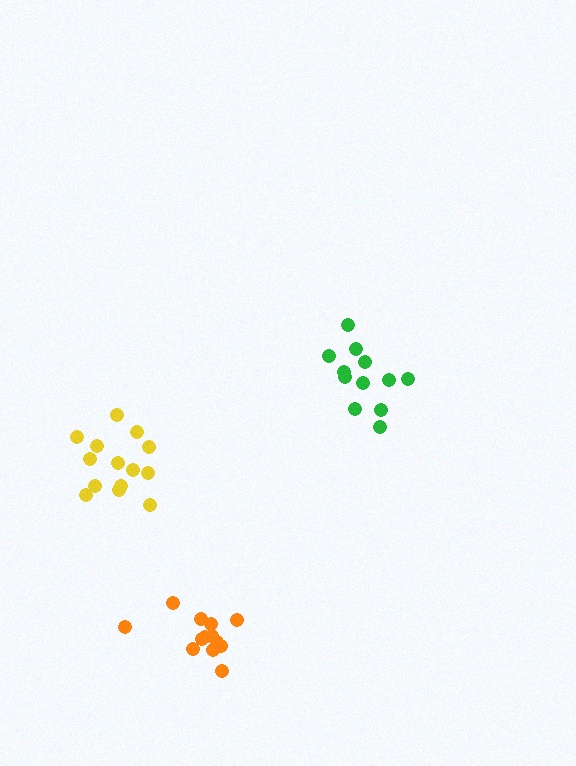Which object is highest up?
The green cluster is topmost.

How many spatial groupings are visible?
There are 3 spatial groupings.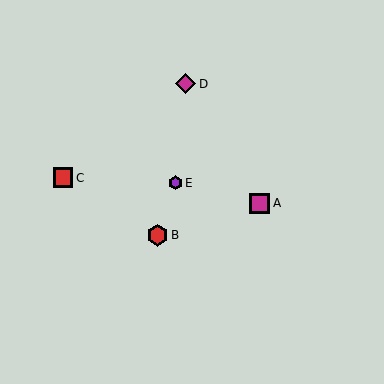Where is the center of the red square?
The center of the red square is at (63, 178).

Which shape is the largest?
The red hexagon (labeled B) is the largest.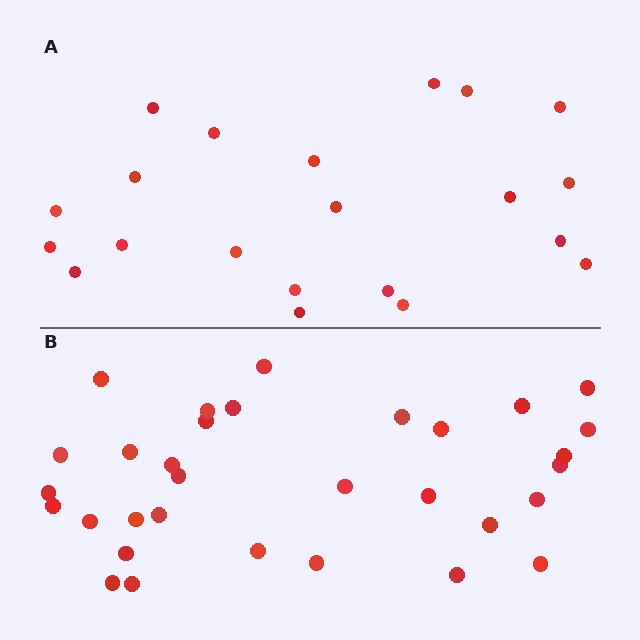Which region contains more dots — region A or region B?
Region B (the bottom region) has more dots.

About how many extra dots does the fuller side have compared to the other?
Region B has roughly 12 or so more dots than region A.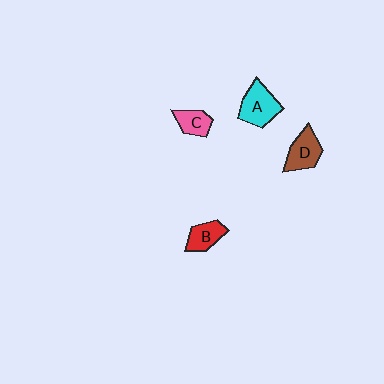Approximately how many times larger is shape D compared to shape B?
Approximately 1.3 times.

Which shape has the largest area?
Shape A (cyan).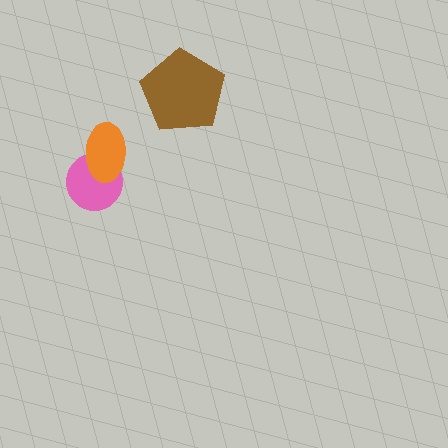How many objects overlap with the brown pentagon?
0 objects overlap with the brown pentagon.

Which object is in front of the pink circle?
The orange ellipse is in front of the pink circle.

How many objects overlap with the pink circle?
1 object overlaps with the pink circle.